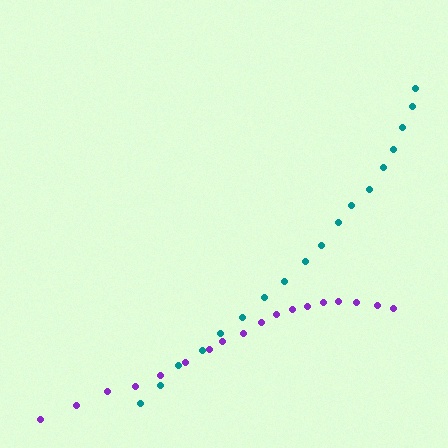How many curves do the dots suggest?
There are 2 distinct paths.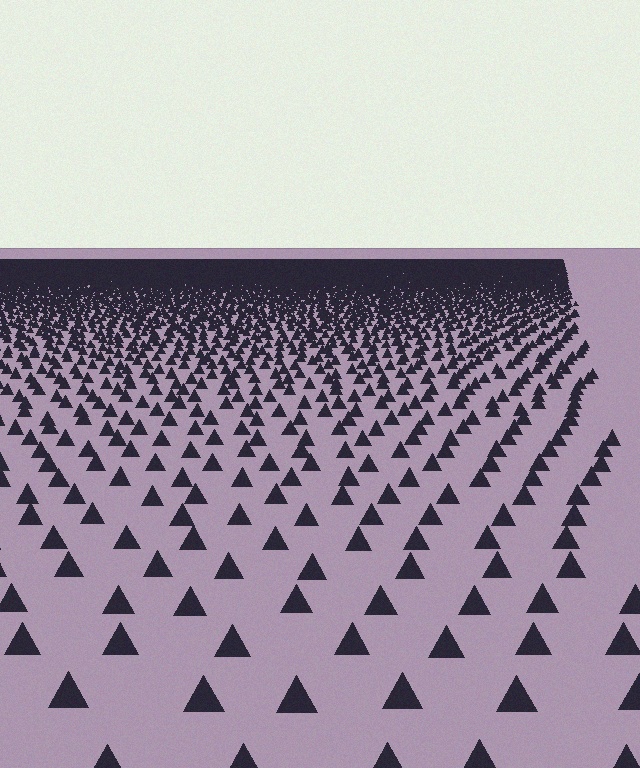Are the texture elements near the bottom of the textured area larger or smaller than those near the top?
Larger. Near the bottom, elements are closer to the viewer and appear at a bigger on-screen size.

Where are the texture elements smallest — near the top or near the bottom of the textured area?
Near the top.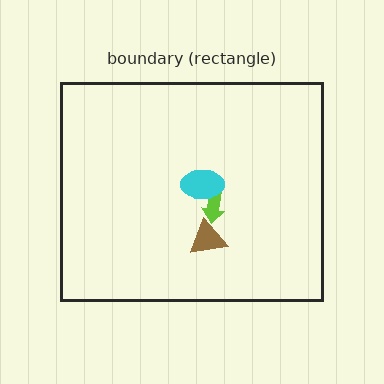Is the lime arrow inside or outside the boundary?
Inside.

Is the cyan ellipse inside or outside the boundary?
Inside.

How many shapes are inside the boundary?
3 inside, 0 outside.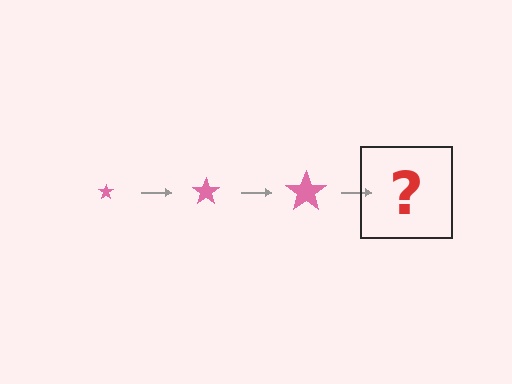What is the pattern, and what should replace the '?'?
The pattern is that the star gets progressively larger each step. The '?' should be a pink star, larger than the previous one.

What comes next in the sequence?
The next element should be a pink star, larger than the previous one.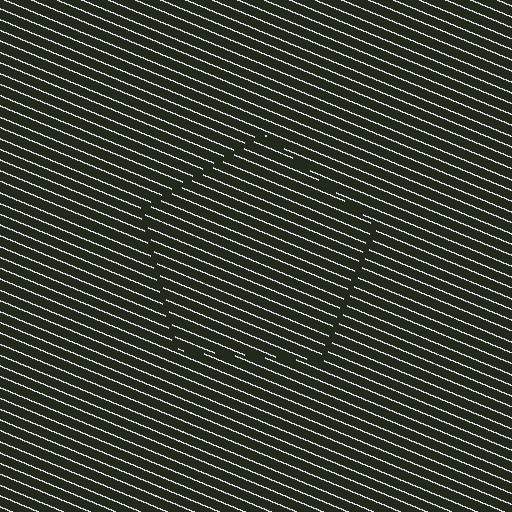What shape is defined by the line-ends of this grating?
An illusory pentagon. The interior of the shape contains the same grating, shifted by half a period — the contour is defined by the phase discontinuity where line-ends from the inner and outer gratings abut.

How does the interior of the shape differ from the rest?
The interior of the shape contains the same grating, shifted by half a period — the contour is defined by the phase discontinuity where line-ends from the inner and outer gratings abut.